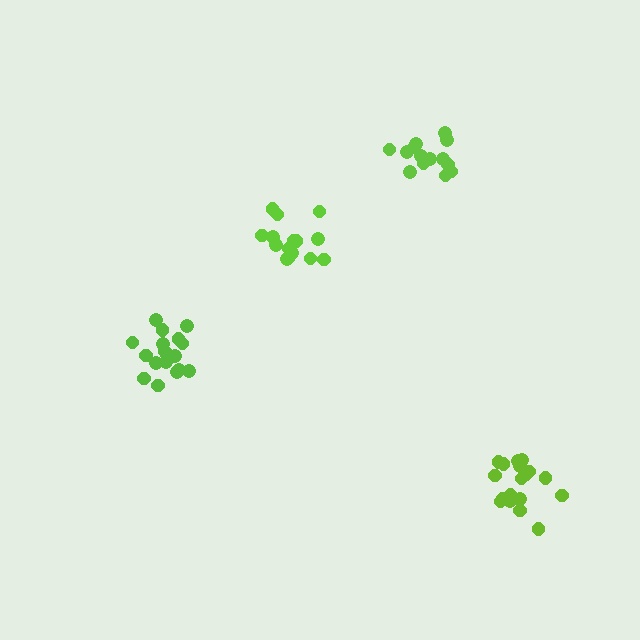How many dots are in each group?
Group 1: 14 dots, Group 2: 15 dots, Group 3: 19 dots, Group 4: 18 dots (66 total).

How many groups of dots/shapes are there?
There are 4 groups.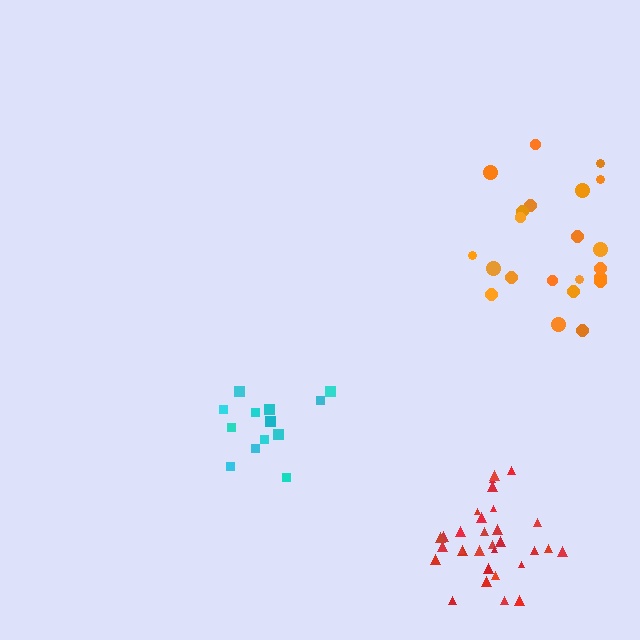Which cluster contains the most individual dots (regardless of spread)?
Red (31).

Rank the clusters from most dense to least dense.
red, cyan, orange.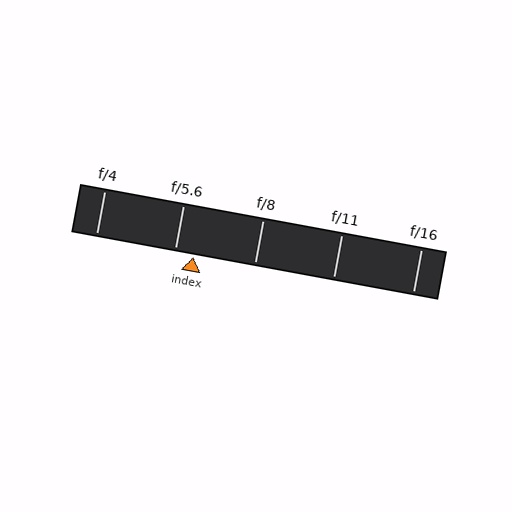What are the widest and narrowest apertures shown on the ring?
The widest aperture shown is f/4 and the narrowest is f/16.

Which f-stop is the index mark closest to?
The index mark is closest to f/5.6.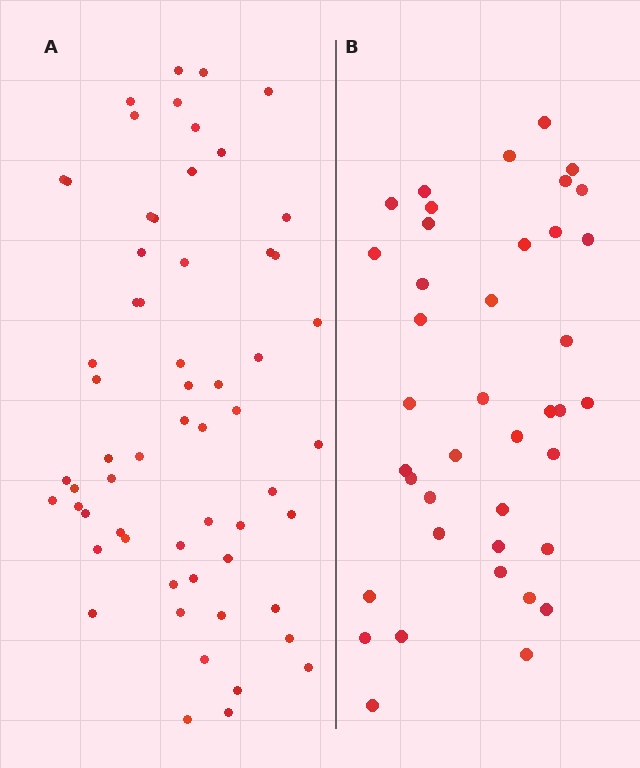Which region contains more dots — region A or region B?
Region A (the left region) has more dots.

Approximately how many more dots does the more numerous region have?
Region A has approximately 20 more dots than region B.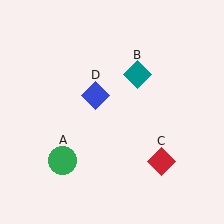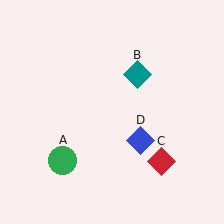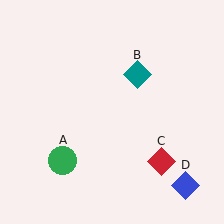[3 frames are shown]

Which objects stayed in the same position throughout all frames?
Green circle (object A) and teal diamond (object B) and red diamond (object C) remained stationary.